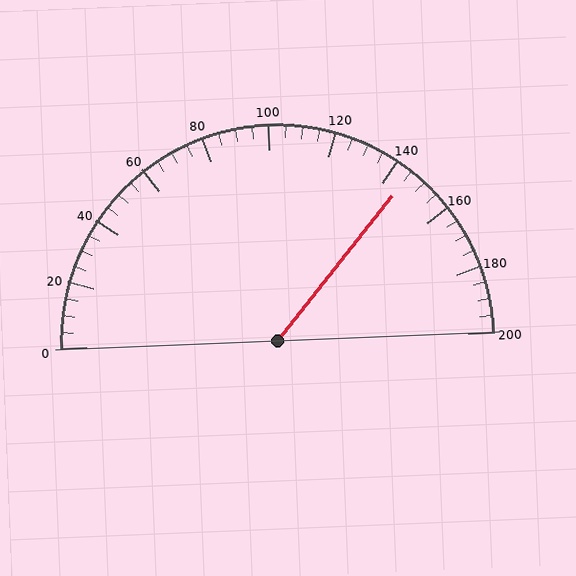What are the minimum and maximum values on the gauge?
The gauge ranges from 0 to 200.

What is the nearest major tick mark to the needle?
The nearest major tick mark is 140.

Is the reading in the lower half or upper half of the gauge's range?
The reading is in the upper half of the range (0 to 200).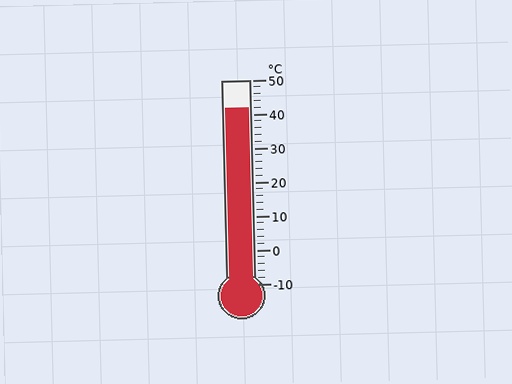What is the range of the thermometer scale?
The thermometer scale ranges from -10°C to 50°C.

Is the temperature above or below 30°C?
The temperature is above 30°C.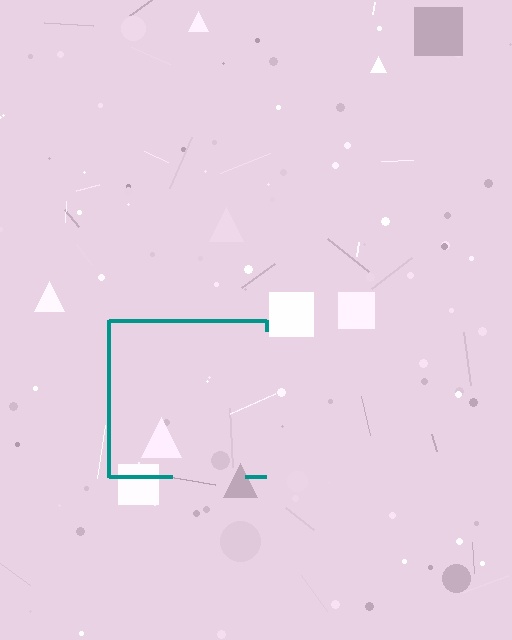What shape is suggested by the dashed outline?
The dashed outline suggests a square.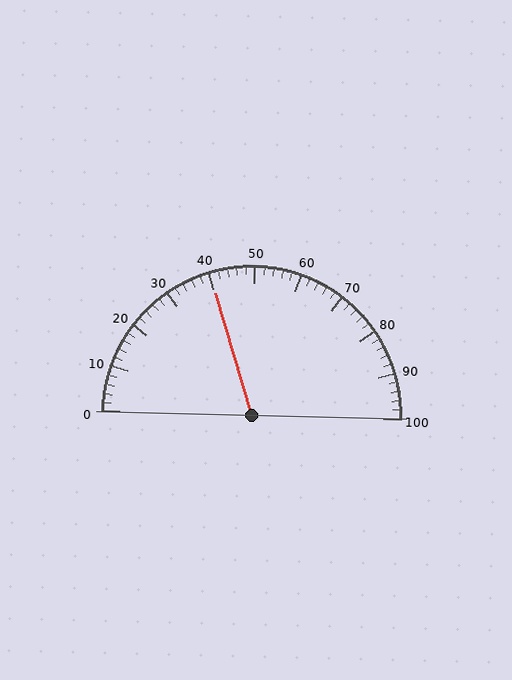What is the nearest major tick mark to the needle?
The nearest major tick mark is 40.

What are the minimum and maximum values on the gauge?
The gauge ranges from 0 to 100.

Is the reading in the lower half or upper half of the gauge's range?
The reading is in the lower half of the range (0 to 100).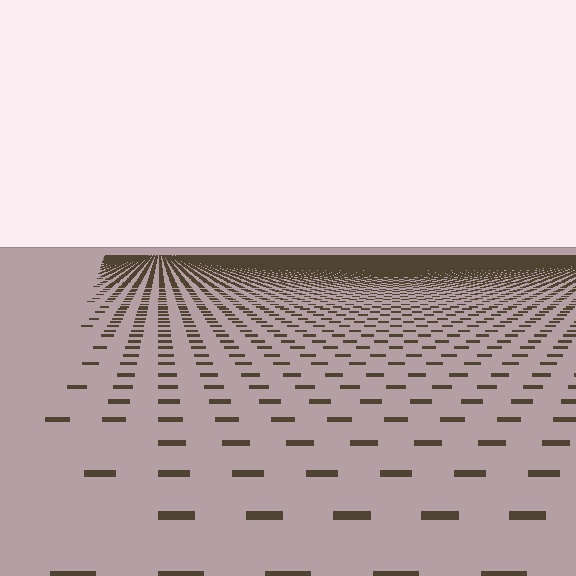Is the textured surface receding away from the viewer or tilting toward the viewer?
The surface is receding away from the viewer. Texture elements get smaller and denser toward the top.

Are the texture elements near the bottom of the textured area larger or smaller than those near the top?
Larger. Near the bottom, elements are closer to the viewer and appear at a bigger on-screen size.